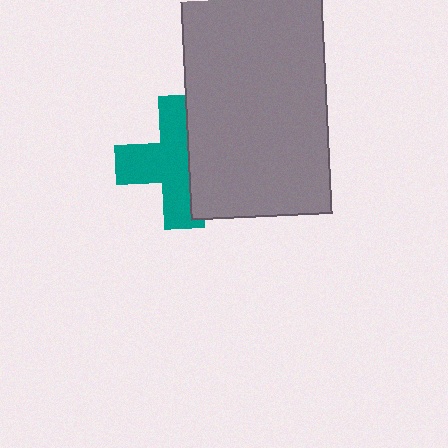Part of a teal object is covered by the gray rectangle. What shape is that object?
It is a cross.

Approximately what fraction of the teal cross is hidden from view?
Roughly 39% of the teal cross is hidden behind the gray rectangle.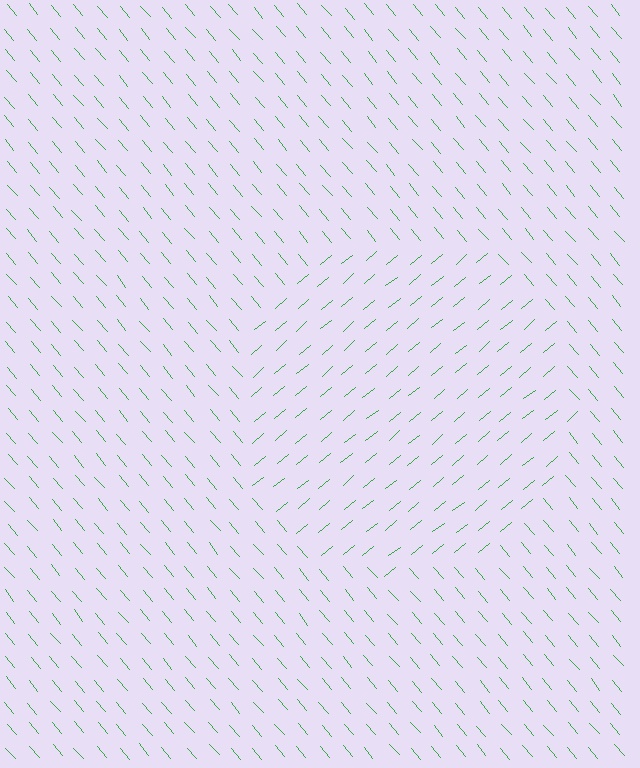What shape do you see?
I see a circle.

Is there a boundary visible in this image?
Yes, there is a texture boundary formed by a change in line orientation.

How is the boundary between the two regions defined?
The boundary is defined purely by a change in line orientation (approximately 89 degrees difference). All lines are the same color and thickness.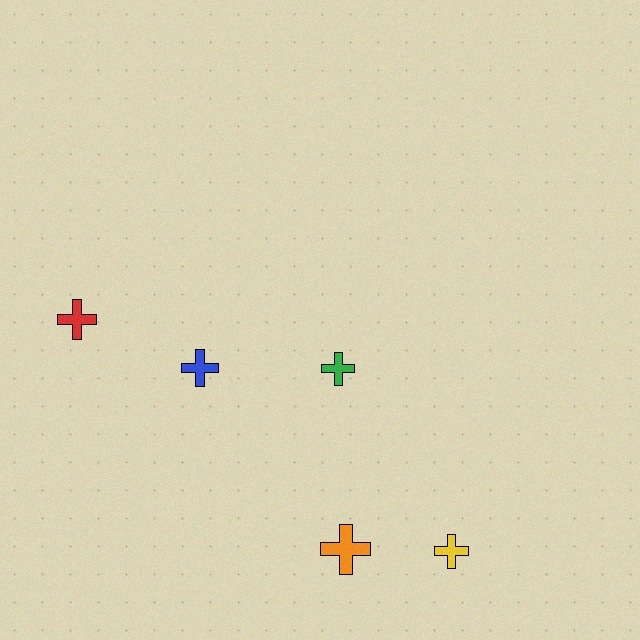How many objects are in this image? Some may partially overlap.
There are 5 objects.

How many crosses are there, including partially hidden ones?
There are 5 crosses.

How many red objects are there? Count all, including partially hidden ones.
There is 1 red object.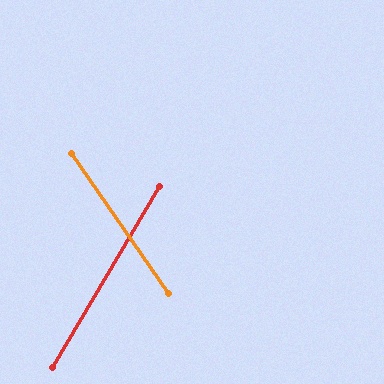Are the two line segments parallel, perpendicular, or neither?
Neither parallel nor perpendicular — they differ by about 65°.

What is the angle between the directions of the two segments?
Approximately 65 degrees.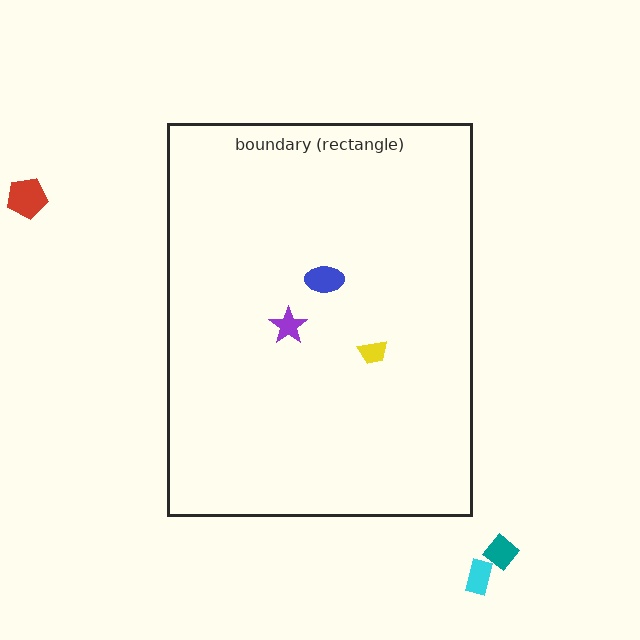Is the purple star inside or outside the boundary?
Inside.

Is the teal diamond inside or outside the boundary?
Outside.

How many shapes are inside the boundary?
3 inside, 3 outside.